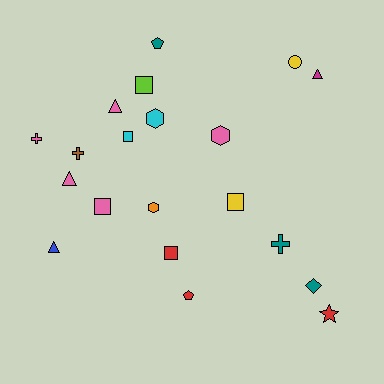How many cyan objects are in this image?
There are 2 cyan objects.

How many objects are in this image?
There are 20 objects.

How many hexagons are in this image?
There are 3 hexagons.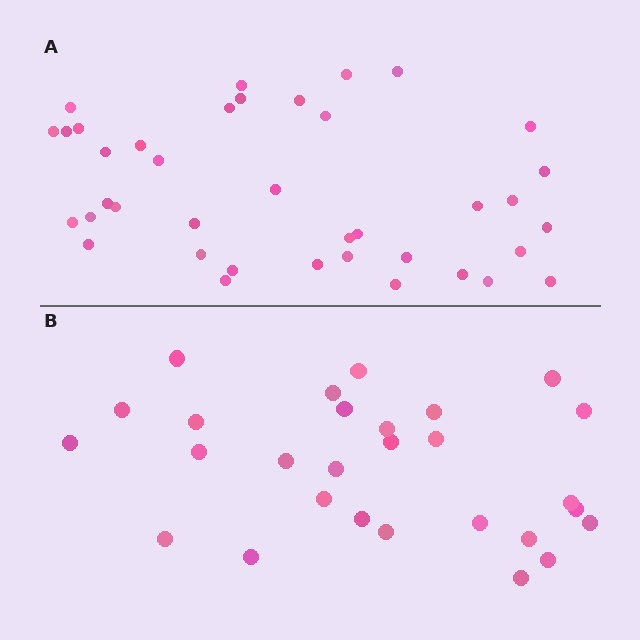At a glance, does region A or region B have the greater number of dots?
Region A (the top region) has more dots.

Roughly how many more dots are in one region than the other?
Region A has roughly 12 or so more dots than region B.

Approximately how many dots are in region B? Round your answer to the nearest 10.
About 30 dots. (The exact count is 28, which rounds to 30.)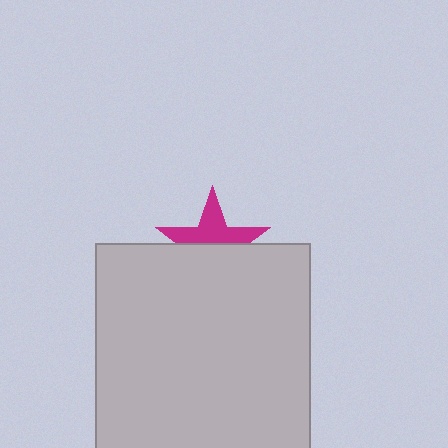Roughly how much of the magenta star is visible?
About half of it is visible (roughly 50%).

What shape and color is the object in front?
The object in front is a light gray square.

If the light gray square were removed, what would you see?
You would see the complete magenta star.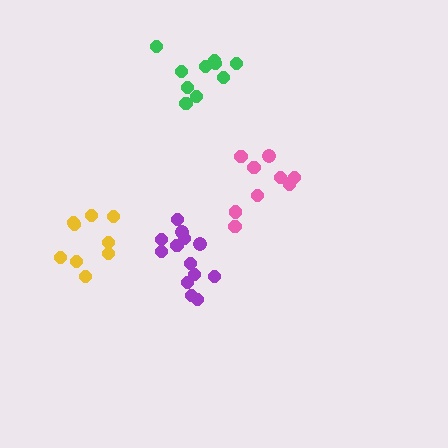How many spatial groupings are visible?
There are 4 spatial groupings.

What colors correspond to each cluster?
The clusters are colored: pink, yellow, green, purple.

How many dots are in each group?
Group 1: 9 dots, Group 2: 9 dots, Group 3: 10 dots, Group 4: 13 dots (41 total).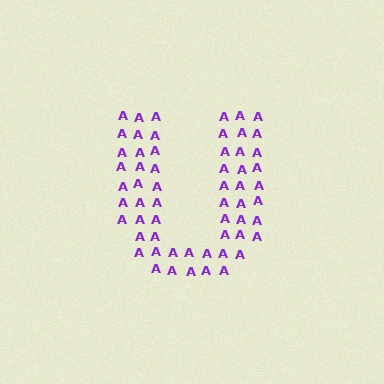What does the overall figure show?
The overall figure shows the letter U.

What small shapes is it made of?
It is made of small letter A's.